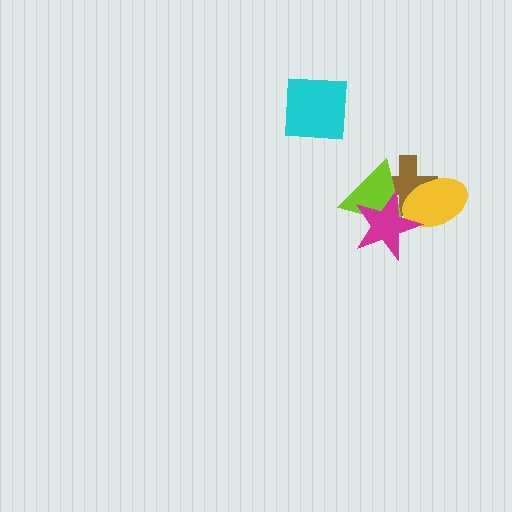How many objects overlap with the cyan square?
0 objects overlap with the cyan square.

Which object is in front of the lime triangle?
The magenta star is in front of the lime triangle.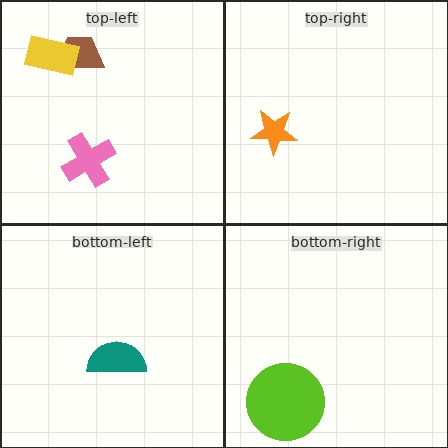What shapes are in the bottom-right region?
The lime circle.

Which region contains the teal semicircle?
The bottom-left region.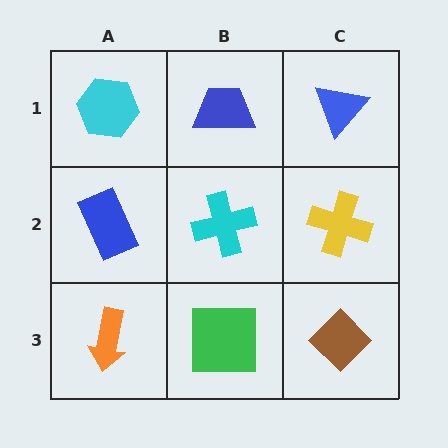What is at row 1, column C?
A blue triangle.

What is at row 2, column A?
A blue rectangle.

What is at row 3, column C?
A brown diamond.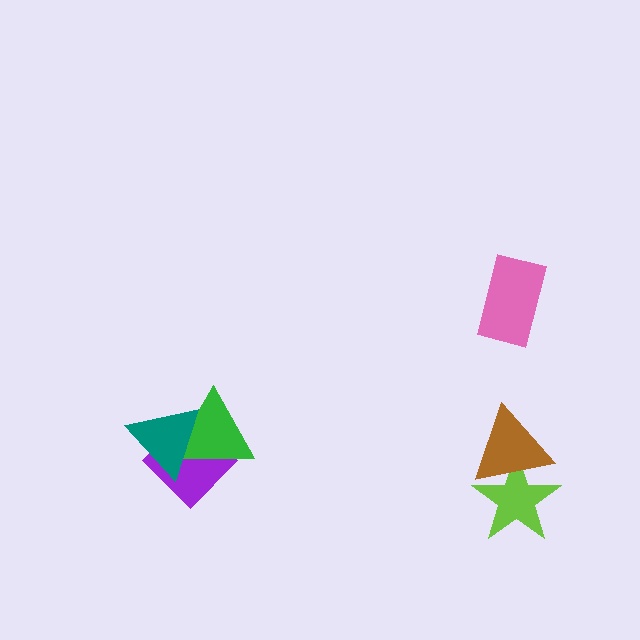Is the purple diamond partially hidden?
Yes, it is partially covered by another shape.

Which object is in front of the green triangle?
The teal triangle is in front of the green triangle.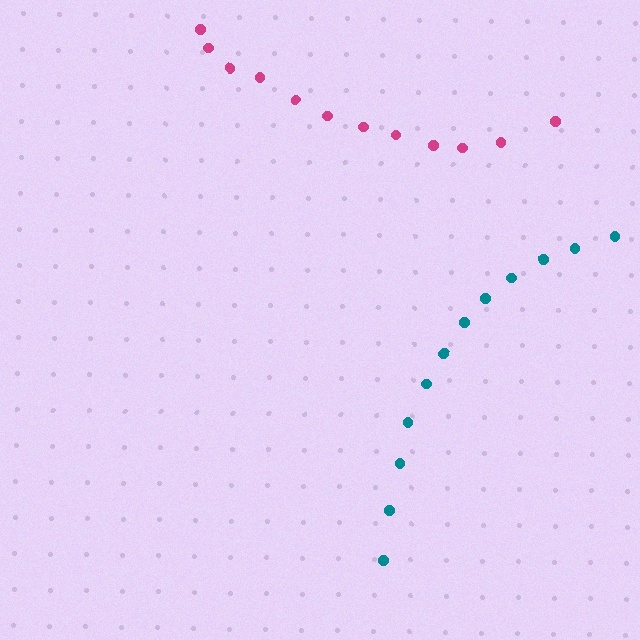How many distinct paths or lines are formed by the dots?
There are 2 distinct paths.